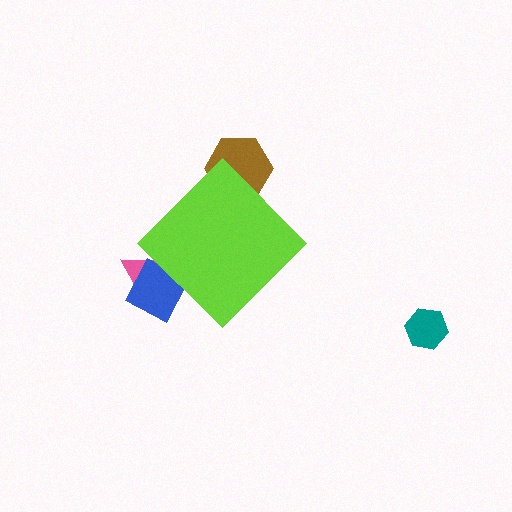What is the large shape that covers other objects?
A lime diamond.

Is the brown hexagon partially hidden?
Yes, the brown hexagon is partially hidden behind the lime diamond.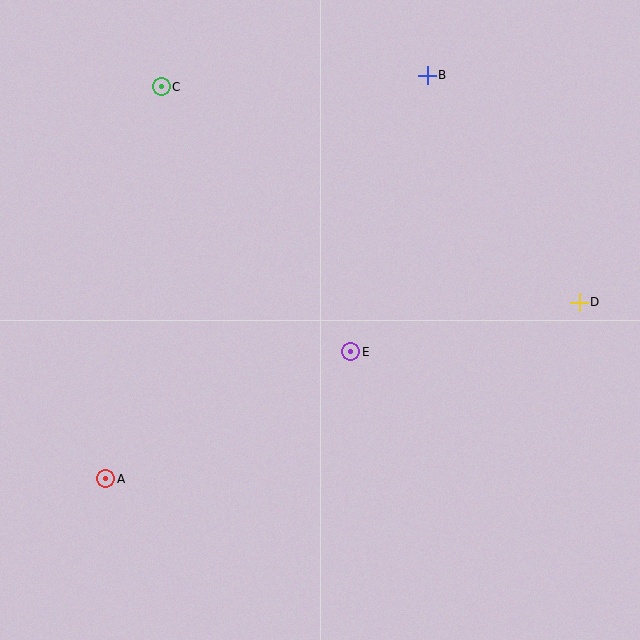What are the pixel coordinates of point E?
Point E is at (351, 352).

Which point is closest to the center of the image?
Point E at (351, 352) is closest to the center.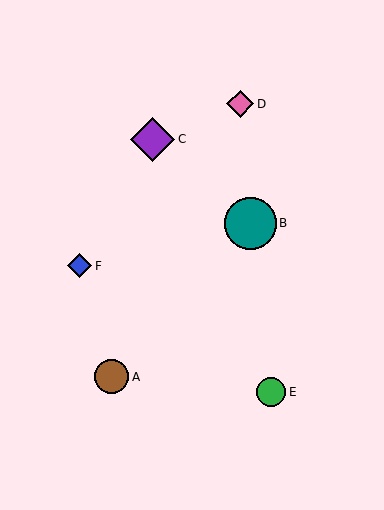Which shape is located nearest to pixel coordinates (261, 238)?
The teal circle (labeled B) at (250, 223) is nearest to that location.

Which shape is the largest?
The teal circle (labeled B) is the largest.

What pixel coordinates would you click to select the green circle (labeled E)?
Click at (271, 392) to select the green circle E.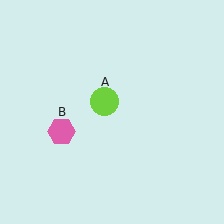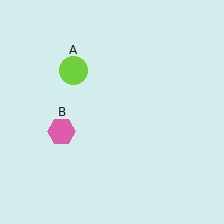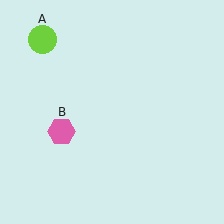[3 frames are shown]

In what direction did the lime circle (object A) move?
The lime circle (object A) moved up and to the left.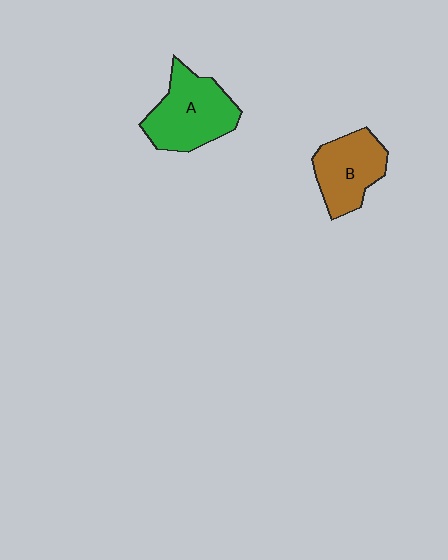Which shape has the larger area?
Shape A (green).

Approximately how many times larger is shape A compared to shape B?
Approximately 1.2 times.